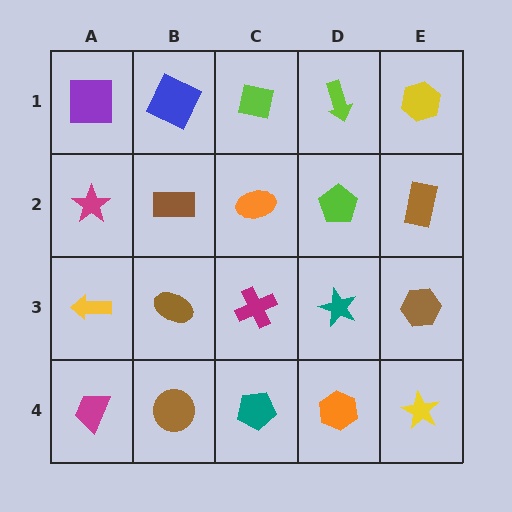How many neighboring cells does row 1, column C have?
3.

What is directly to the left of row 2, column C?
A brown rectangle.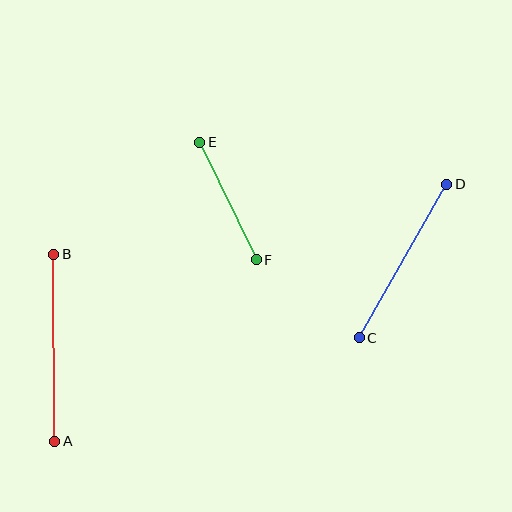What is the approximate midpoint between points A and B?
The midpoint is at approximately (54, 348) pixels.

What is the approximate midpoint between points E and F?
The midpoint is at approximately (228, 201) pixels.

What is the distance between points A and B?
The distance is approximately 187 pixels.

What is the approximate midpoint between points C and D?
The midpoint is at approximately (403, 261) pixels.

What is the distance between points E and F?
The distance is approximately 130 pixels.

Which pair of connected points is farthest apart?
Points A and B are farthest apart.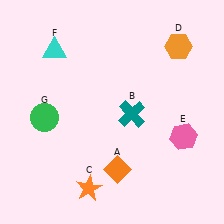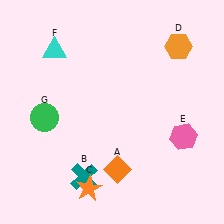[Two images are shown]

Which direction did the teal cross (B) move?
The teal cross (B) moved down.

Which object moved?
The teal cross (B) moved down.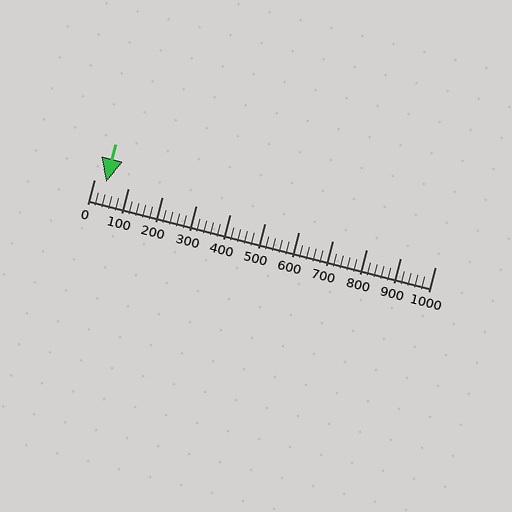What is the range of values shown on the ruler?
The ruler shows values from 0 to 1000.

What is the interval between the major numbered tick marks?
The major tick marks are spaced 100 units apart.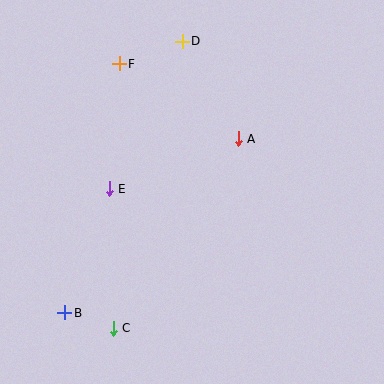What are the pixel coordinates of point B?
Point B is at (65, 313).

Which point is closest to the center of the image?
Point A at (238, 139) is closest to the center.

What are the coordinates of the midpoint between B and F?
The midpoint between B and F is at (92, 188).